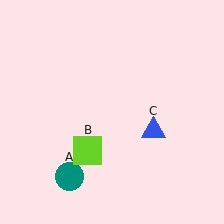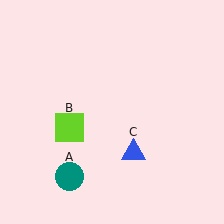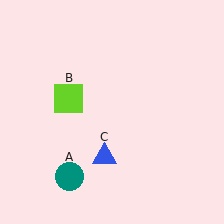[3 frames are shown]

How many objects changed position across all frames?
2 objects changed position: lime square (object B), blue triangle (object C).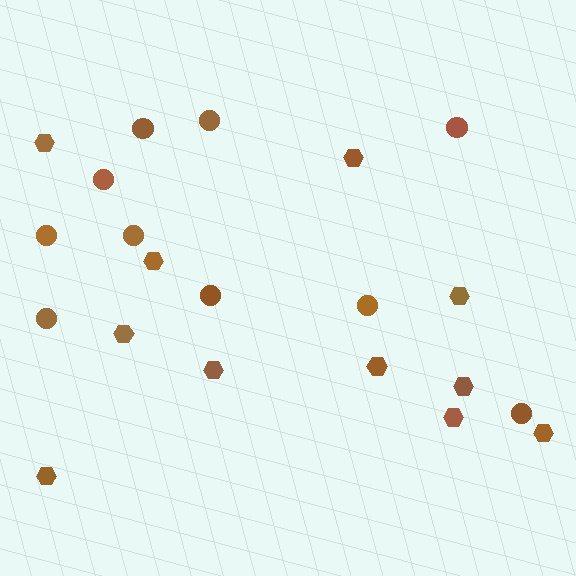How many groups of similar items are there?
There are 2 groups: one group of circles (10) and one group of hexagons (11).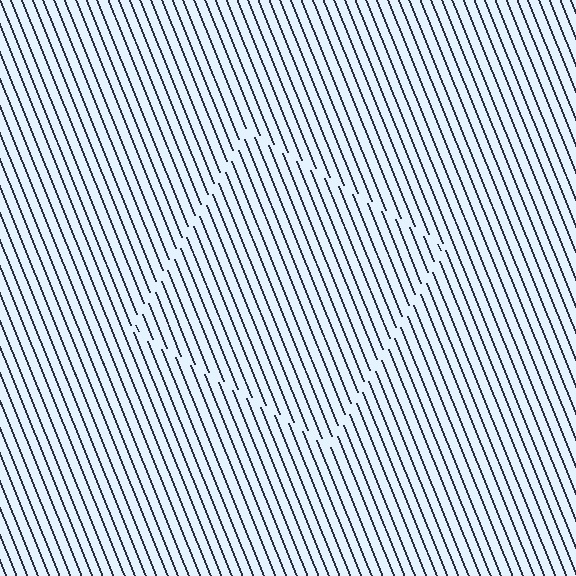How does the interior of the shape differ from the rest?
The interior of the shape contains the same grating, shifted by half a period — the contour is defined by the phase discontinuity where line-ends from the inner and outer gratings abut.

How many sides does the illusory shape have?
4 sides — the line-ends trace a square.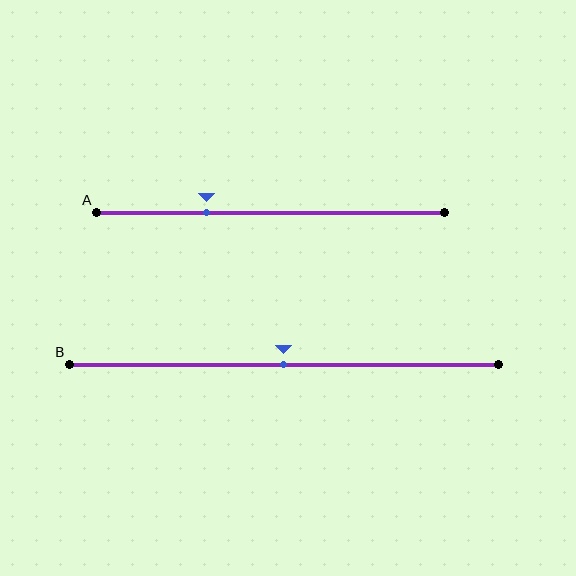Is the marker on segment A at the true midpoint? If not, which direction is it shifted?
No, the marker on segment A is shifted to the left by about 18% of the segment length.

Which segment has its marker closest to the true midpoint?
Segment B has its marker closest to the true midpoint.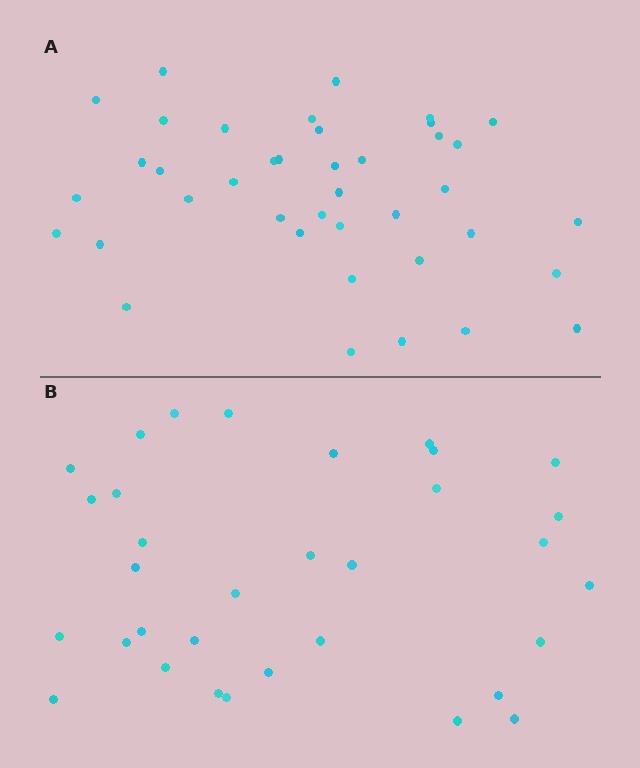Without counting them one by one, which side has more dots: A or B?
Region A (the top region) has more dots.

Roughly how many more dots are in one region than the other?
Region A has roughly 8 or so more dots than region B.